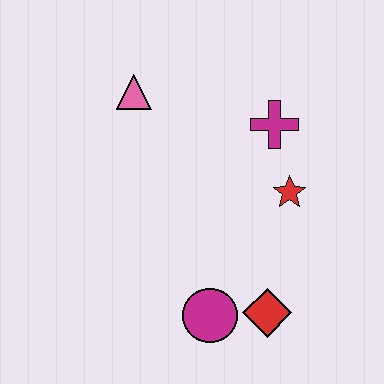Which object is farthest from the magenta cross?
The magenta circle is farthest from the magenta cross.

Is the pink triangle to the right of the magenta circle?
No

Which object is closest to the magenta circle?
The red diamond is closest to the magenta circle.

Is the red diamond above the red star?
No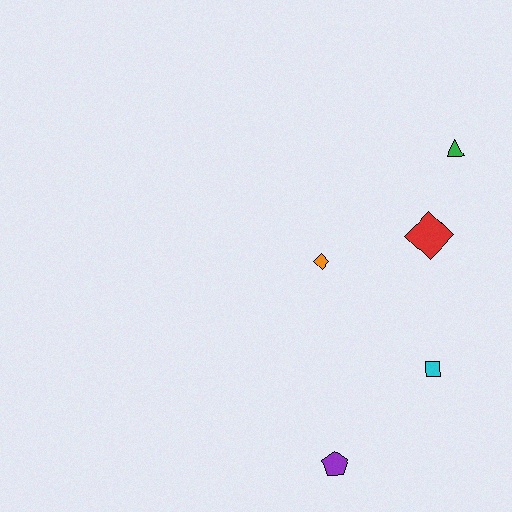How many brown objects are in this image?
There are no brown objects.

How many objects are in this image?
There are 5 objects.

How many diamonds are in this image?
There are 2 diamonds.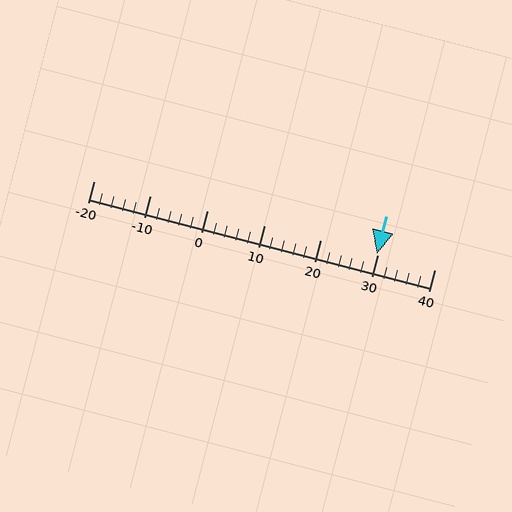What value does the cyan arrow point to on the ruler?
The cyan arrow points to approximately 30.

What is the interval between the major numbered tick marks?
The major tick marks are spaced 10 units apart.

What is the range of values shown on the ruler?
The ruler shows values from -20 to 40.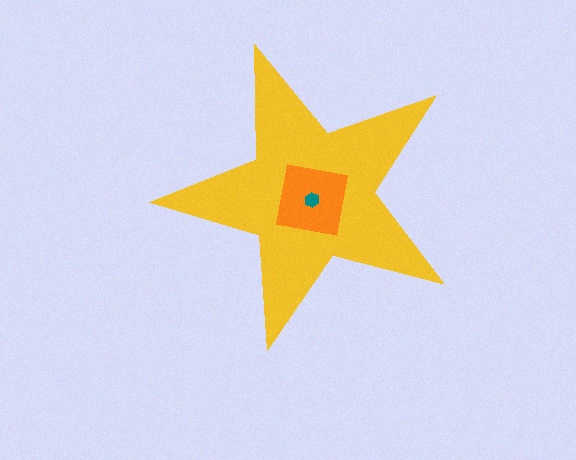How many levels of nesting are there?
3.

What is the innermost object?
The teal hexagon.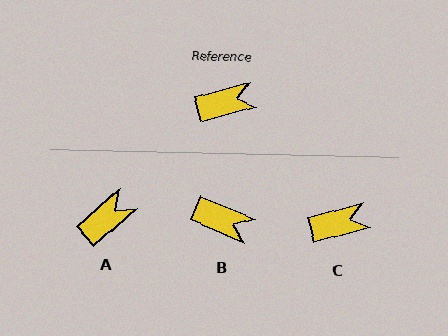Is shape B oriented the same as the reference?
No, it is off by about 38 degrees.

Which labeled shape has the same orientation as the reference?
C.